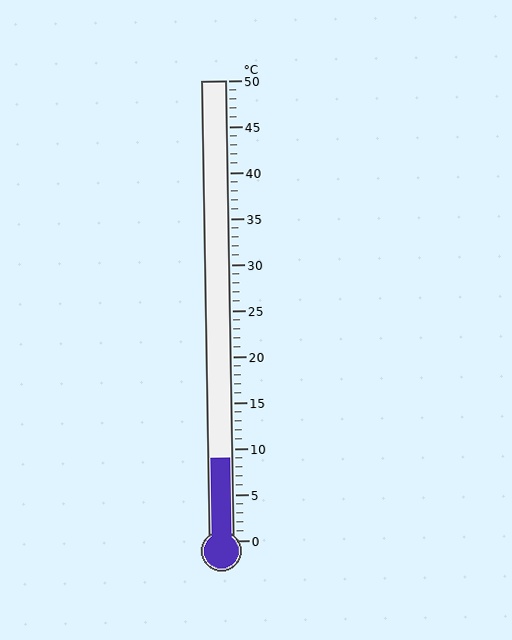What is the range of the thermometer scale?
The thermometer scale ranges from 0°C to 50°C.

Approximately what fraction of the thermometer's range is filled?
The thermometer is filled to approximately 20% of its range.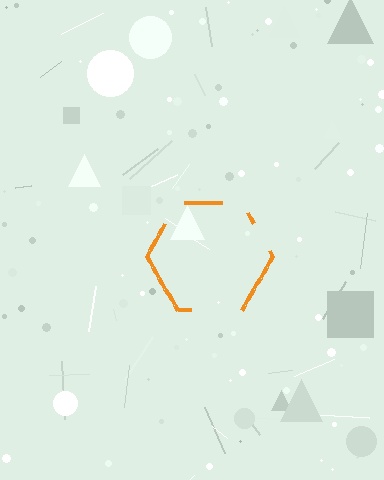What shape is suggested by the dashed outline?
The dashed outline suggests a hexagon.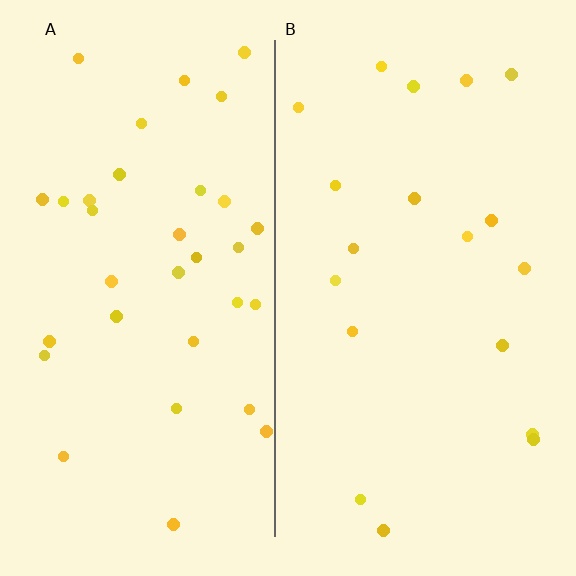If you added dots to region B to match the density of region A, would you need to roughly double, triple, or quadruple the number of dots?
Approximately double.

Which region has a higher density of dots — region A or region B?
A (the left).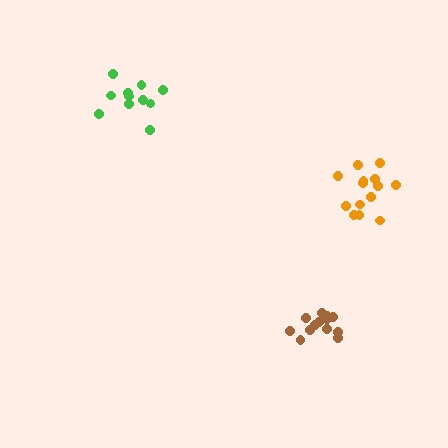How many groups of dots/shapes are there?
There are 3 groups.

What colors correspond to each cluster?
The clusters are colored: orange, brown, green.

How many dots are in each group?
Group 1: 14 dots, Group 2: 13 dots, Group 3: 11 dots (38 total).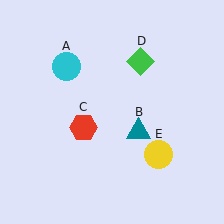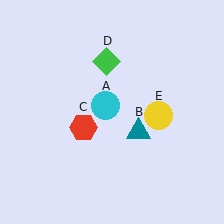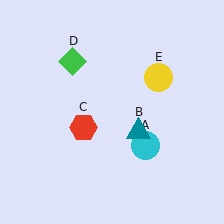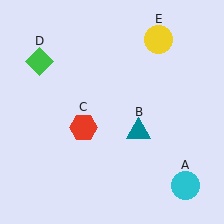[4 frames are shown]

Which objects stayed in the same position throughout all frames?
Teal triangle (object B) and red hexagon (object C) remained stationary.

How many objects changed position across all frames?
3 objects changed position: cyan circle (object A), green diamond (object D), yellow circle (object E).